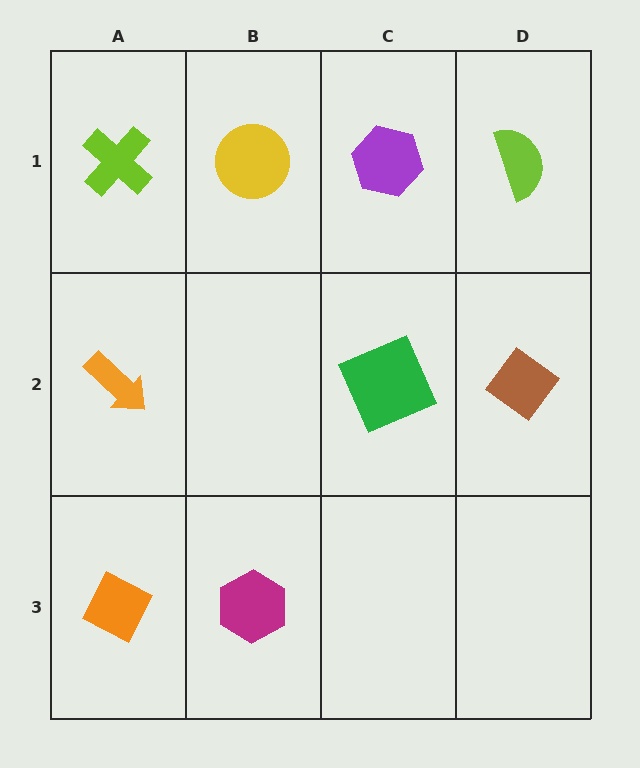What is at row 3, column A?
An orange diamond.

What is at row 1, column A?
A lime cross.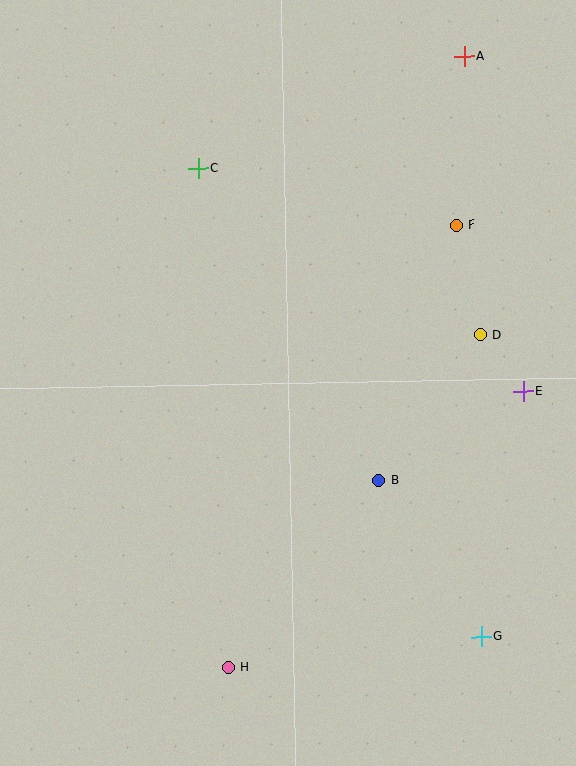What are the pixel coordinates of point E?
Point E is at (523, 391).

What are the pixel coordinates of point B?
Point B is at (379, 481).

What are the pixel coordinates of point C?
Point C is at (198, 168).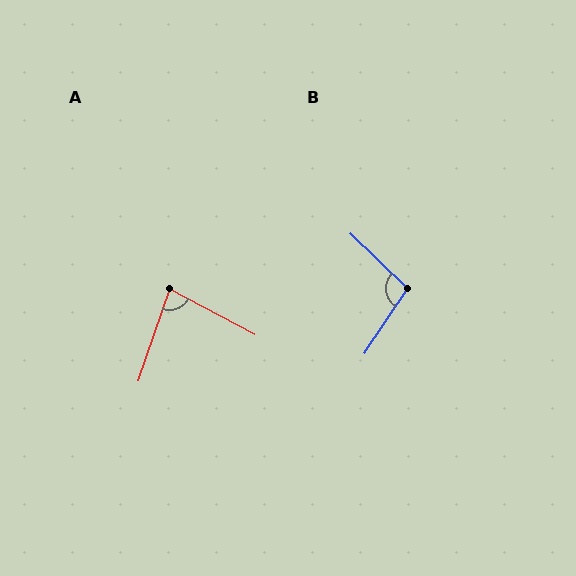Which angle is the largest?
B, at approximately 101 degrees.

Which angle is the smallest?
A, at approximately 81 degrees.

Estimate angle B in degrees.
Approximately 101 degrees.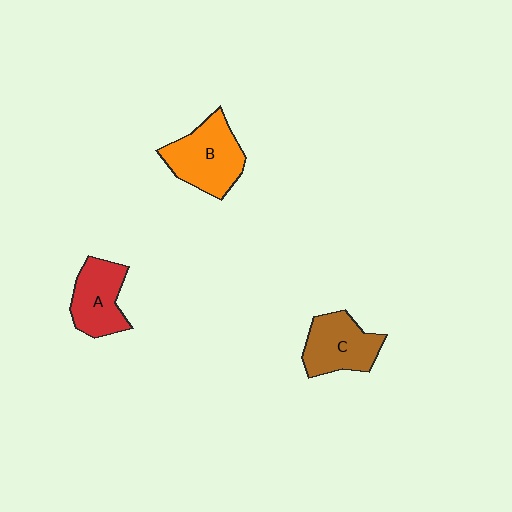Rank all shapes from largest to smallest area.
From largest to smallest: B (orange), C (brown), A (red).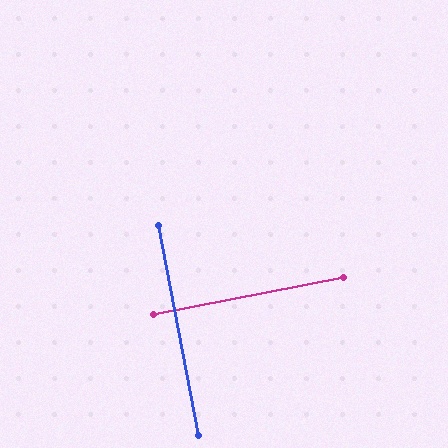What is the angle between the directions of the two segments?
Approximately 90 degrees.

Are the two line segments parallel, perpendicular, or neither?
Perpendicular — they meet at approximately 90°.